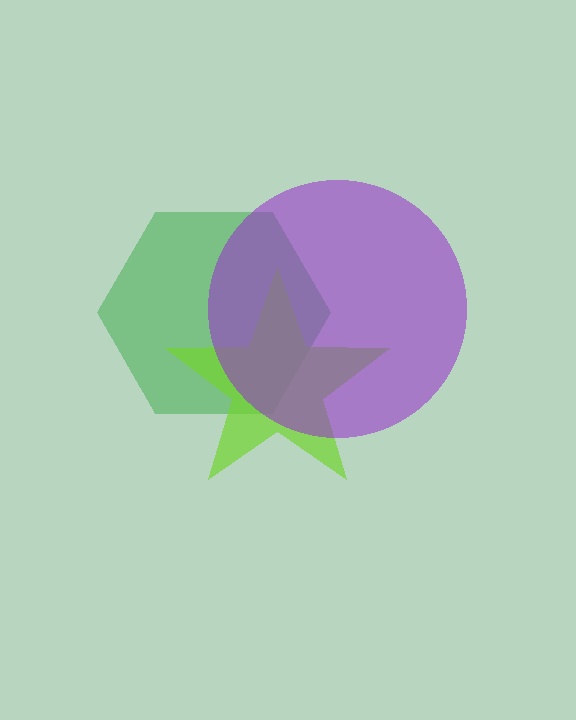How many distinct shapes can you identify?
There are 3 distinct shapes: a green hexagon, a lime star, a purple circle.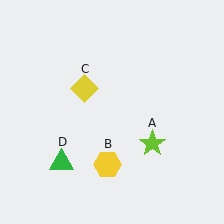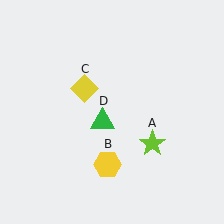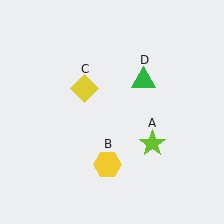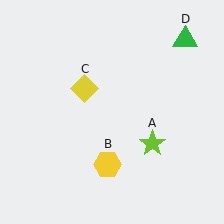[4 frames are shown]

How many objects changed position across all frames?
1 object changed position: green triangle (object D).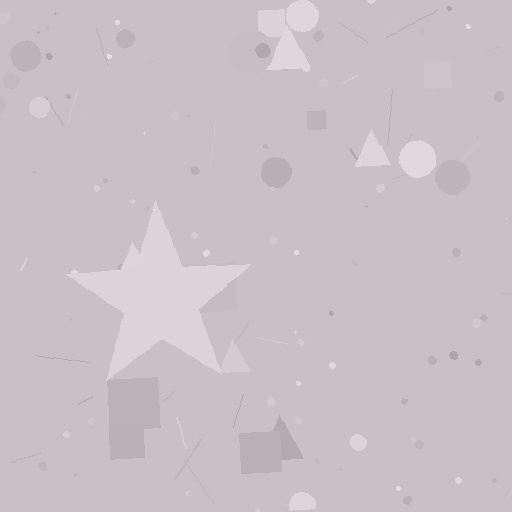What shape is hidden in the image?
A star is hidden in the image.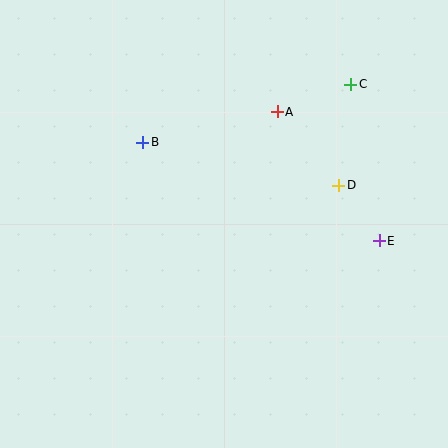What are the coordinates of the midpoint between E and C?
The midpoint between E and C is at (365, 163).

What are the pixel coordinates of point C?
Point C is at (351, 84).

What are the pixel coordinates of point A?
Point A is at (277, 112).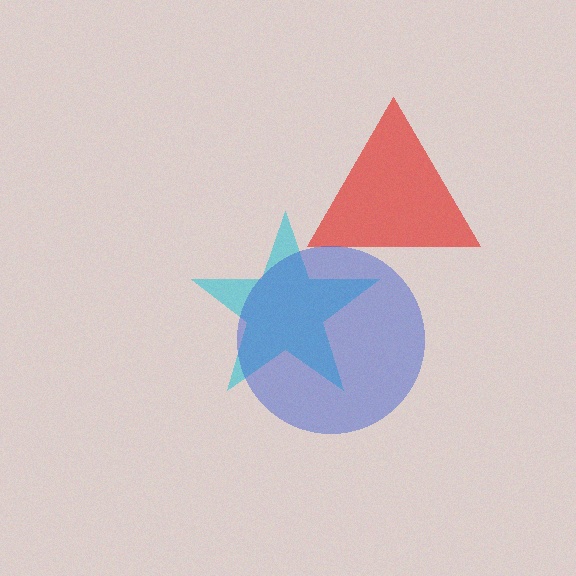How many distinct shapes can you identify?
There are 3 distinct shapes: a red triangle, a cyan star, a blue circle.